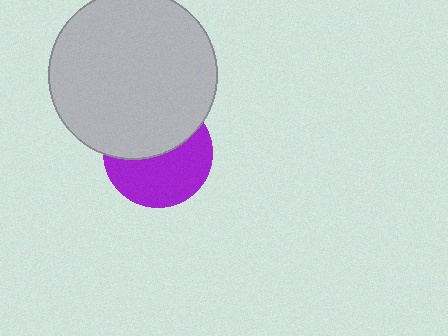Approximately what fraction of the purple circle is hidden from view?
Roughly 46% of the purple circle is hidden behind the light gray circle.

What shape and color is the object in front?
The object in front is a light gray circle.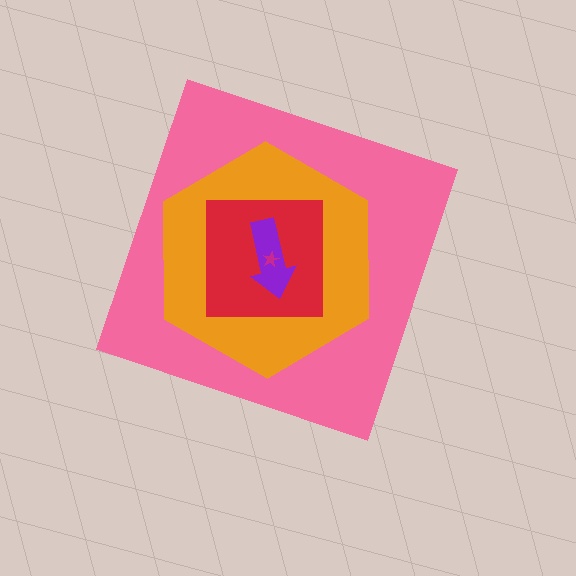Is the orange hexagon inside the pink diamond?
Yes.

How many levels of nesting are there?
5.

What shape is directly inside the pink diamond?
The orange hexagon.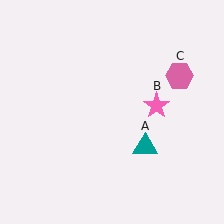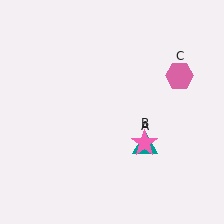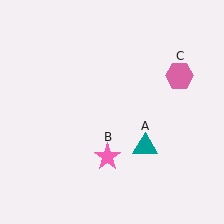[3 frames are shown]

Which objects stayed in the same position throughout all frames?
Teal triangle (object A) and pink hexagon (object C) remained stationary.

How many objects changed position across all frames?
1 object changed position: pink star (object B).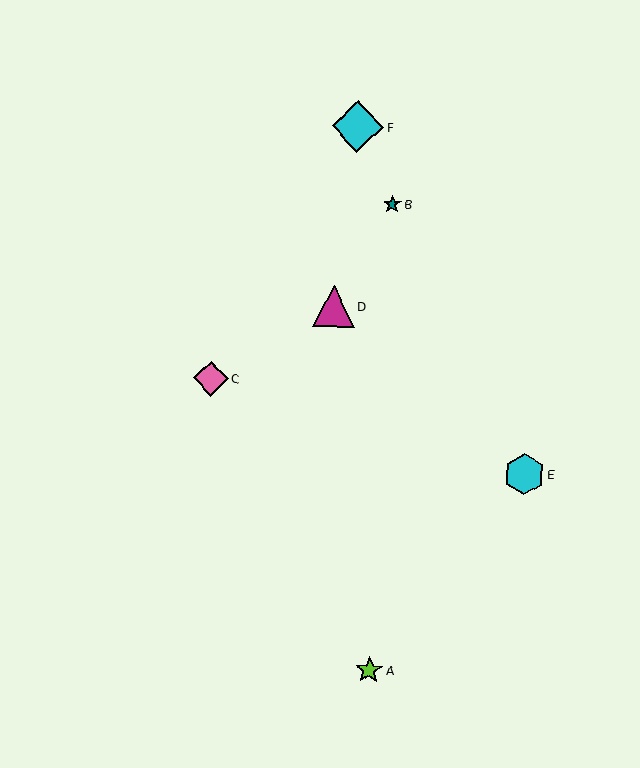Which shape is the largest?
The cyan diamond (labeled F) is the largest.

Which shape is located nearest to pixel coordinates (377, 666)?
The lime star (labeled A) at (369, 670) is nearest to that location.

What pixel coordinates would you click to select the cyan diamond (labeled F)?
Click at (358, 127) to select the cyan diamond F.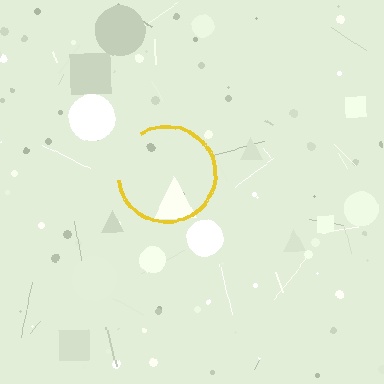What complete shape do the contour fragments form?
The contour fragments form a circle.